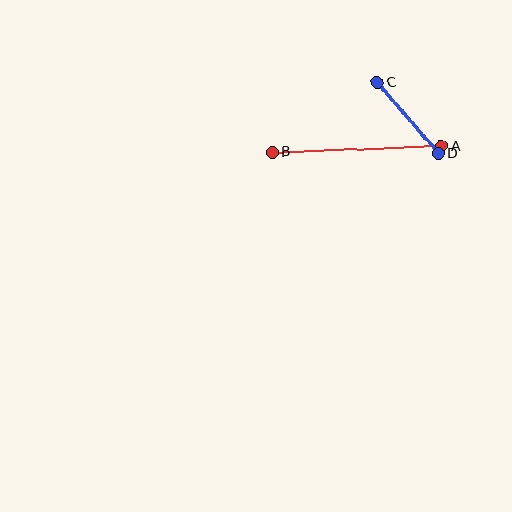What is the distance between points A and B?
The distance is approximately 169 pixels.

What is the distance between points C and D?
The distance is approximately 94 pixels.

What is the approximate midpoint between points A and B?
The midpoint is at approximately (357, 149) pixels.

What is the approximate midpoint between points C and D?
The midpoint is at approximately (408, 118) pixels.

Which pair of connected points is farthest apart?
Points A and B are farthest apart.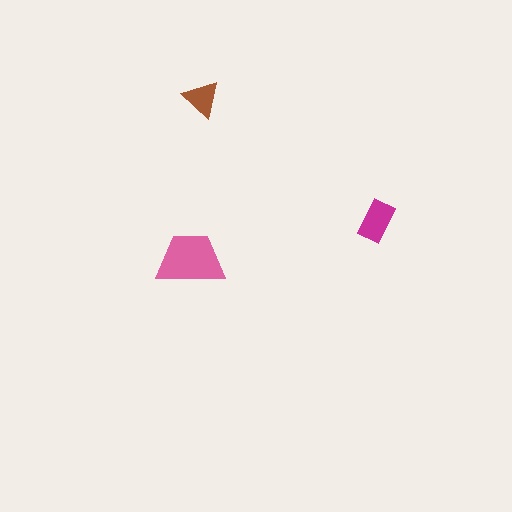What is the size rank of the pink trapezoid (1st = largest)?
1st.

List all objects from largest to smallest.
The pink trapezoid, the magenta rectangle, the brown triangle.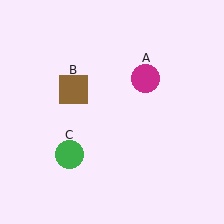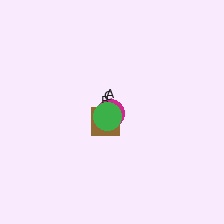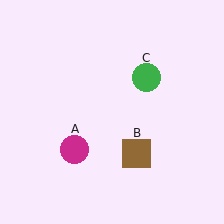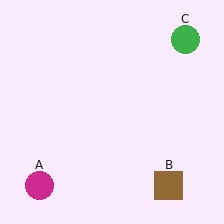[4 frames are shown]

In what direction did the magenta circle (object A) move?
The magenta circle (object A) moved down and to the left.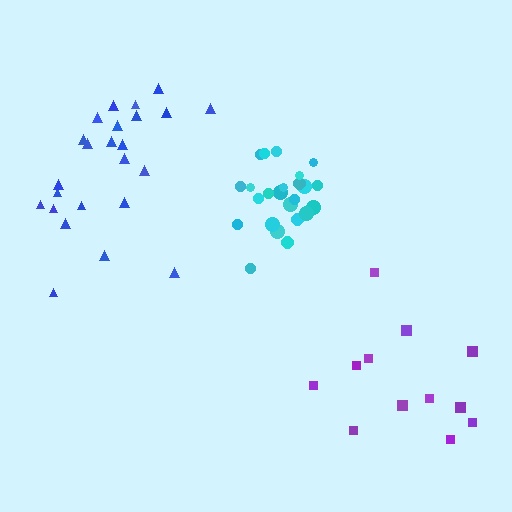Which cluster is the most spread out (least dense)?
Purple.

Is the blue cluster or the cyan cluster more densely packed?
Cyan.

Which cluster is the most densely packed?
Cyan.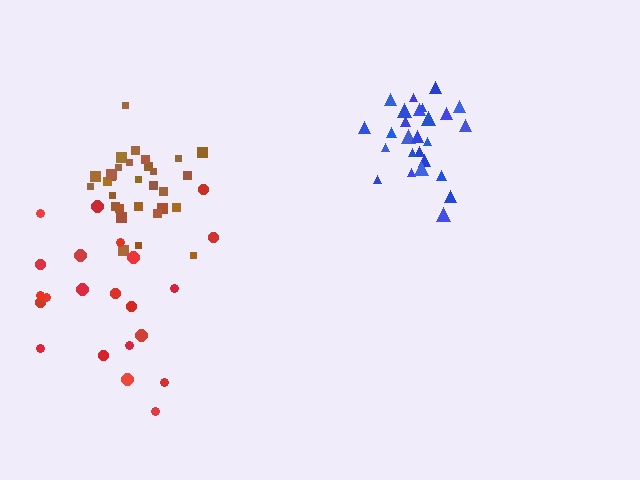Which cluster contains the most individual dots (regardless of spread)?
Brown (30).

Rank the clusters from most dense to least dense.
blue, brown, red.